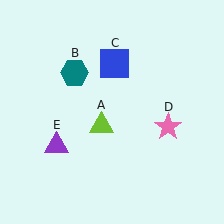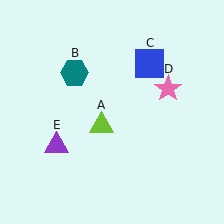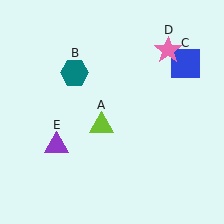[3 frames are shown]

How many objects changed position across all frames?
2 objects changed position: blue square (object C), pink star (object D).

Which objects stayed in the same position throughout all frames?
Lime triangle (object A) and teal hexagon (object B) and purple triangle (object E) remained stationary.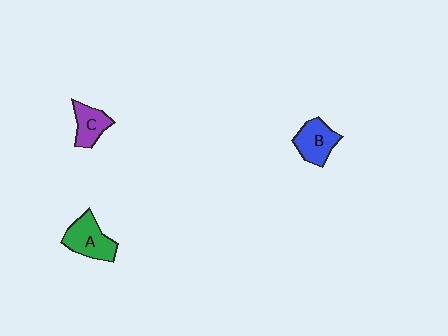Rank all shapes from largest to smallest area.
From largest to smallest: A (green), B (blue), C (purple).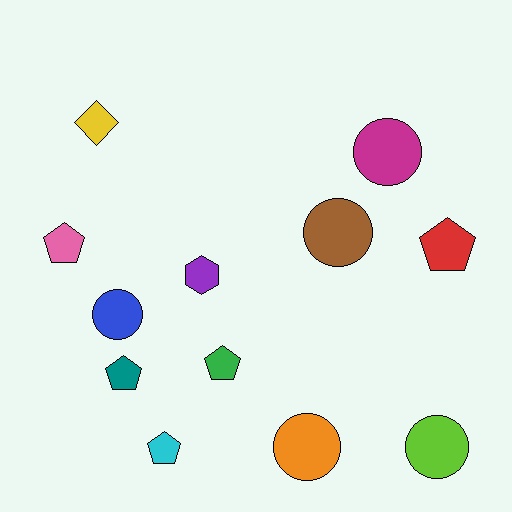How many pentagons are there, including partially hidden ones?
There are 5 pentagons.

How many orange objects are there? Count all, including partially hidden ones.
There is 1 orange object.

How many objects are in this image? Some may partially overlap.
There are 12 objects.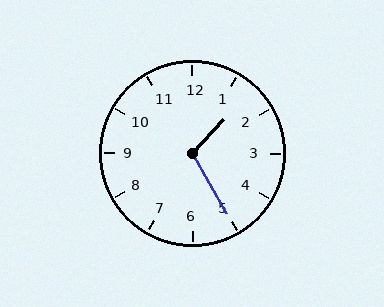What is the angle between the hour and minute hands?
Approximately 108 degrees.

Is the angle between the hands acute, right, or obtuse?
It is obtuse.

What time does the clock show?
1:25.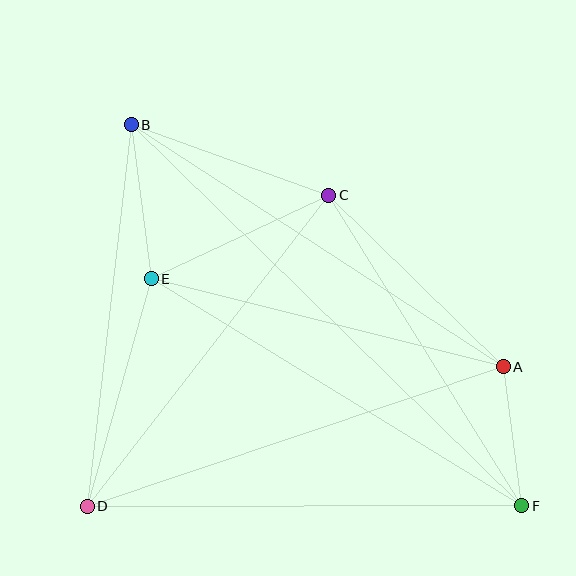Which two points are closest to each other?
Points A and F are closest to each other.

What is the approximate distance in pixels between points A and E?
The distance between A and E is approximately 362 pixels.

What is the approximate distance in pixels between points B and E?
The distance between B and E is approximately 155 pixels.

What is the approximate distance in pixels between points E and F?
The distance between E and F is approximately 434 pixels.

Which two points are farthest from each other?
Points B and F are farthest from each other.